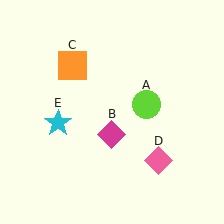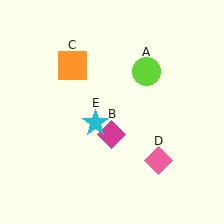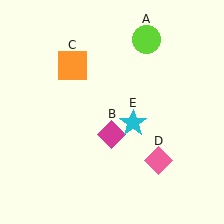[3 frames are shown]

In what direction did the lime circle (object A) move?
The lime circle (object A) moved up.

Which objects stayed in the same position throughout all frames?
Magenta diamond (object B) and orange square (object C) and pink diamond (object D) remained stationary.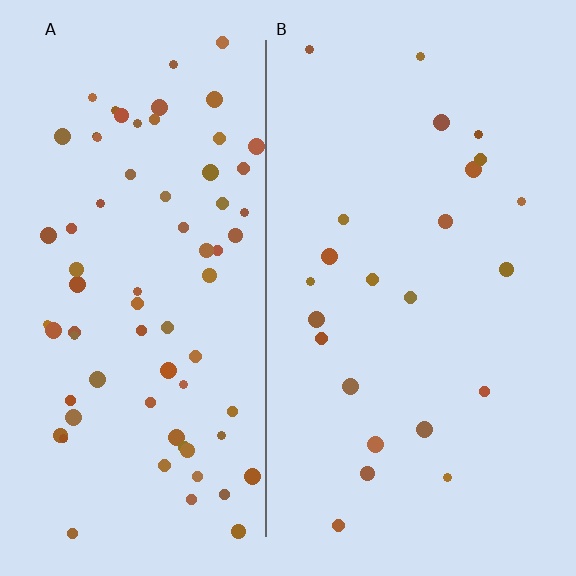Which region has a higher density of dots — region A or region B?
A (the left).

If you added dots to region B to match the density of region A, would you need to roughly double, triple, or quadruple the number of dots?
Approximately triple.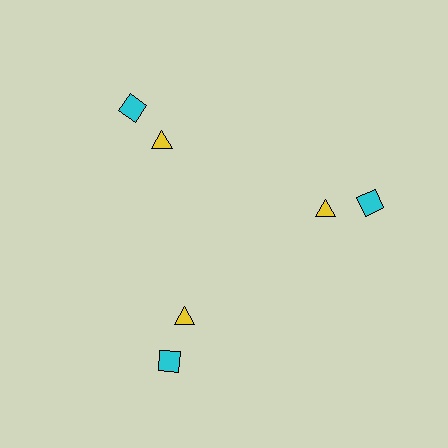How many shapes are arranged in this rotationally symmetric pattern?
There are 6 shapes, arranged in 3 groups of 2.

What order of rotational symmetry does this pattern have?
This pattern has 3-fold rotational symmetry.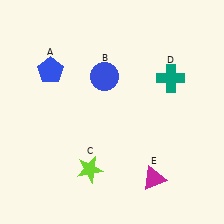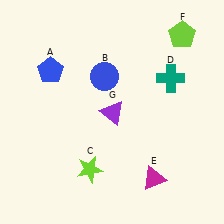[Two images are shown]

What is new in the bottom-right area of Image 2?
A purple triangle (G) was added in the bottom-right area of Image 2.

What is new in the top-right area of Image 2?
A lime pentagon (F) was added in the top-right area of Image 2.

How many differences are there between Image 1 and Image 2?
There are 2 differences between the two images.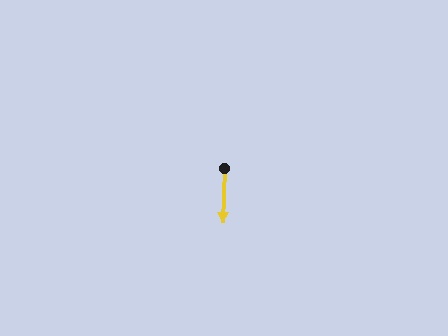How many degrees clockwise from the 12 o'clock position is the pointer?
Approximately 182 degrees.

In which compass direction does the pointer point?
South.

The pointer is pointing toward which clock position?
Roughly 6 o'clock.